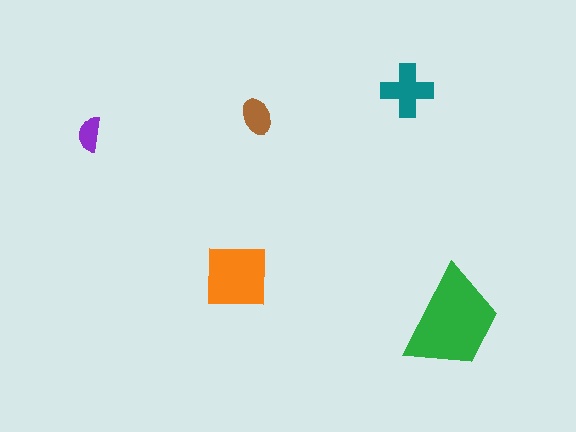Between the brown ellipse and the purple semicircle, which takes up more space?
The brown ellipse.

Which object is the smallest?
The purple semicircle.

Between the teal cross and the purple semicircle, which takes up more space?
The teal cross.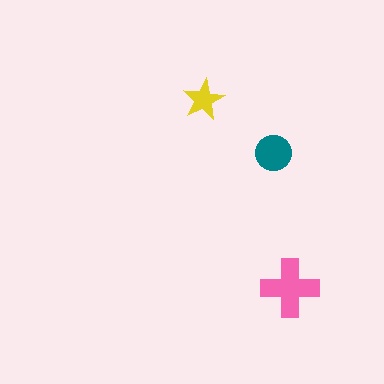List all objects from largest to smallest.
The pink cross, the teal circle, the yellow star.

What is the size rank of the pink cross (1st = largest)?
1st.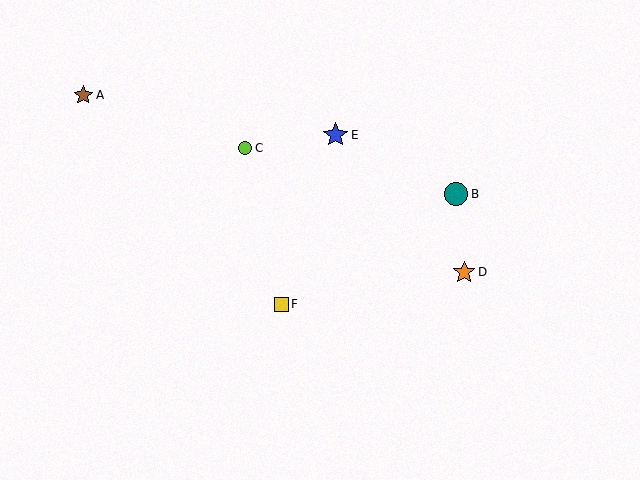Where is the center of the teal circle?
The center of the teal circle is at (456, 194).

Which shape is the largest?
The blue star (labeled E) is the largest.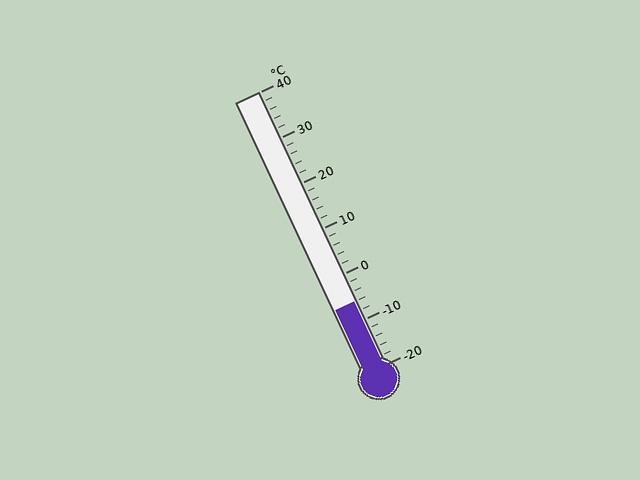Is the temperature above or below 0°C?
The temperature is below 0°C.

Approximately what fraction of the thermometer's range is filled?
The thermometer is filled to approximately 25% of its range.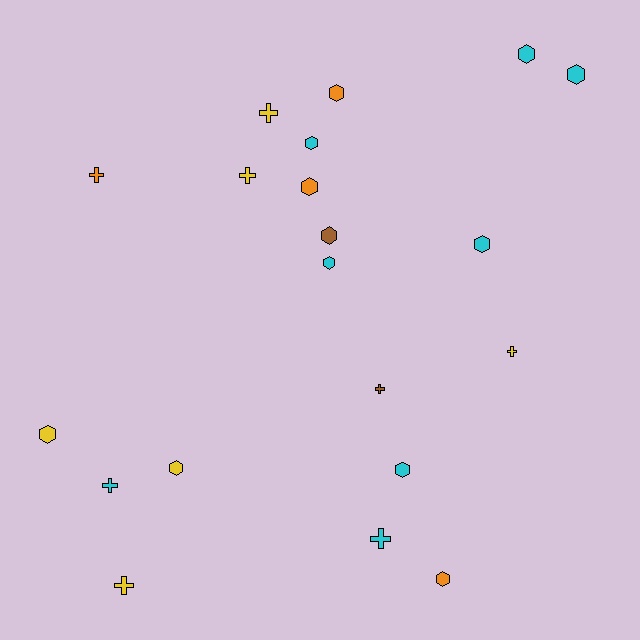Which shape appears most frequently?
Hexagon, with 12 objects.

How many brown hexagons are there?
There is 1 brown hexagon.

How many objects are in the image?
There are 20 objects.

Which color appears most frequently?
Cyan, with 8 objects.